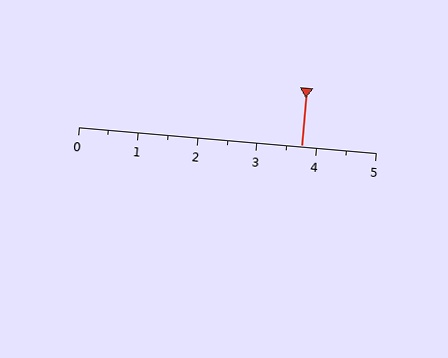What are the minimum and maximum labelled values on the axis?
The axis runs from 0 to 5.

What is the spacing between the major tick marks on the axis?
The major ticks are spaced 1 apart.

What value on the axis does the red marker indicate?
The marker indicates approximately 3.8.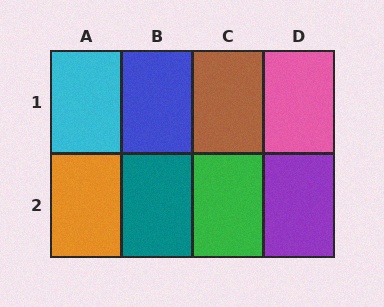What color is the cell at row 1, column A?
Cyan.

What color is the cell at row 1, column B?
Blue.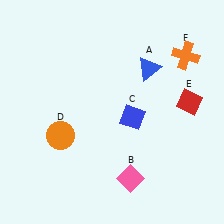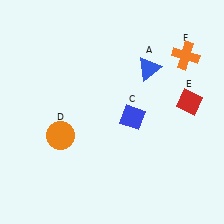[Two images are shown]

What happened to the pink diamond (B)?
The pink diamond (B) was removed in Image 2. It was in the bottom-right area of Image 1.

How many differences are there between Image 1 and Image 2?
There is 1 difference between the two images.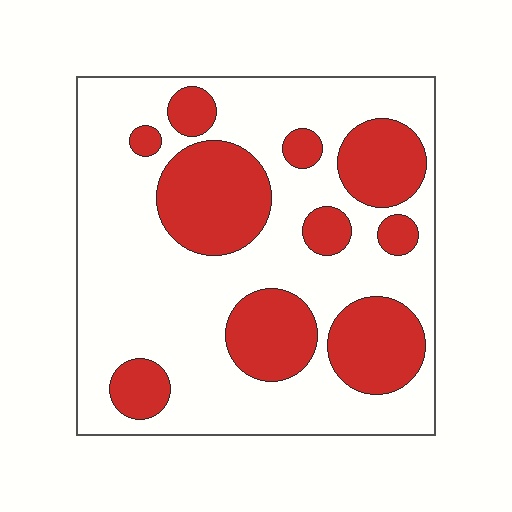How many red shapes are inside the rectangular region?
10.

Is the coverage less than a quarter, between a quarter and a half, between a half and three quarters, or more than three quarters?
Between a quarter and a half.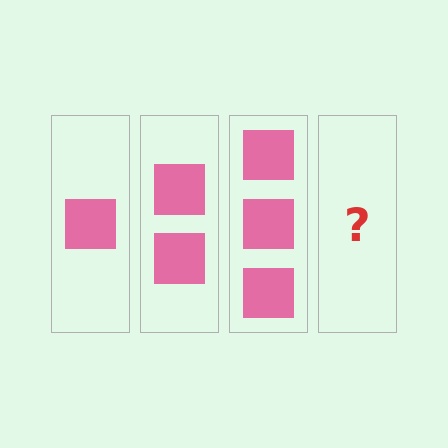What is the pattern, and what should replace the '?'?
The pattern is that each step adds one more square. The '?' should be 4 squares.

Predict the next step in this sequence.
The next step is 4 squares.